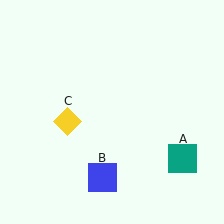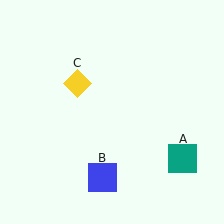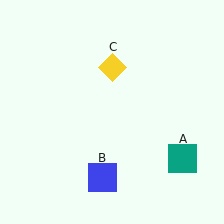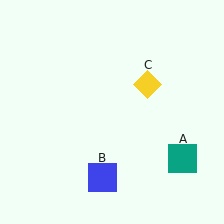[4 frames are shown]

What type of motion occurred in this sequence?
The yellow diamond (object C) rotated clockwise around the center of the scene.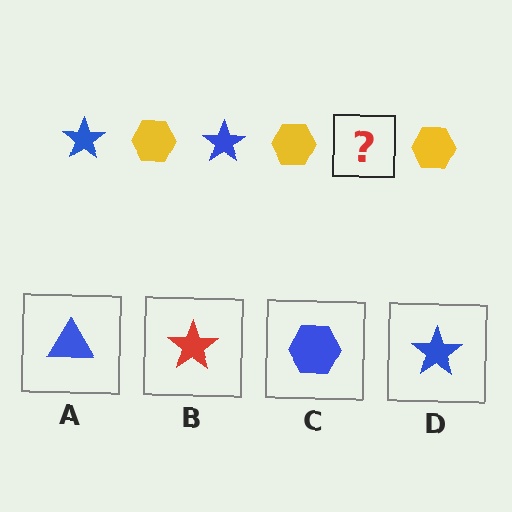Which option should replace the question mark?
Option D.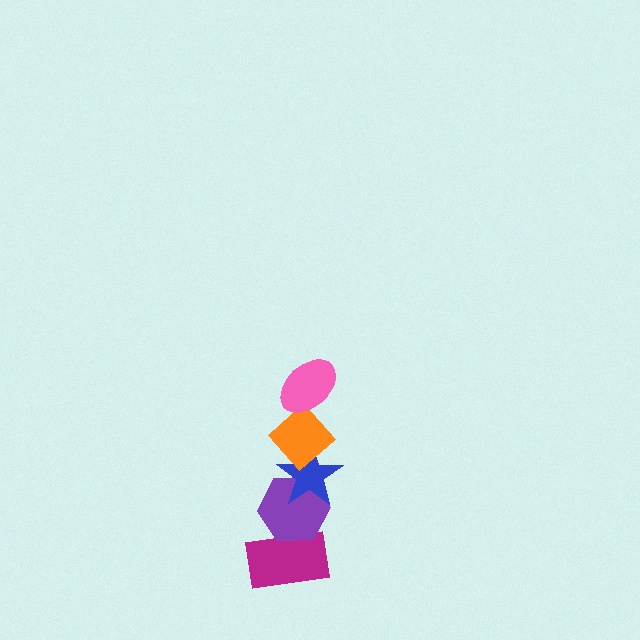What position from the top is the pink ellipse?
The pink ellipse is 1st from the top.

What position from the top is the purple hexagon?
The purple hexagon is 4th from the top.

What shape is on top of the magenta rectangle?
The purple hexagon is on top of the magenta rectangle.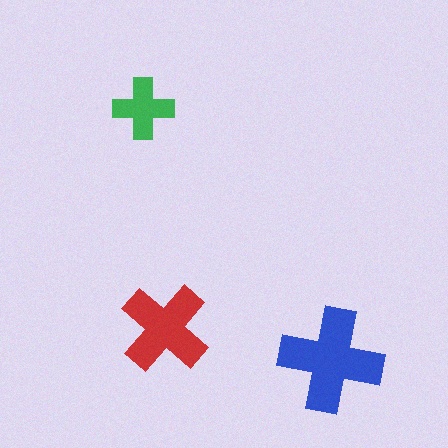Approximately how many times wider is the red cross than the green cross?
About 1.5 times wider.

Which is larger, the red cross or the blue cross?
The blue one.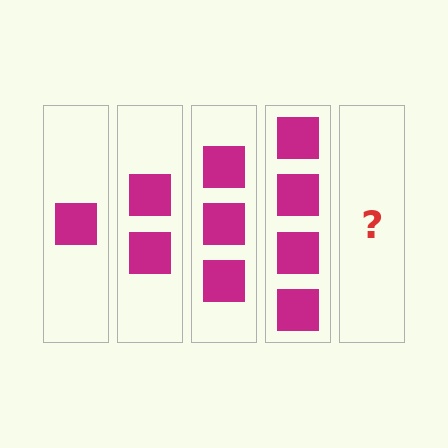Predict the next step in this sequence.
The next step is 5 squares.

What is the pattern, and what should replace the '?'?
The pattern is that each step adds one more square. The '?' should be 5 squares.